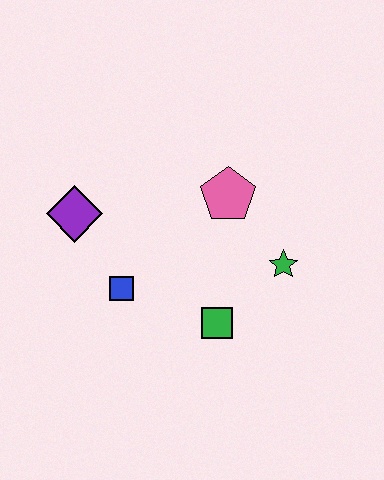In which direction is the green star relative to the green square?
The green star is to the right of the green square.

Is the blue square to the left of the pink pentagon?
Yes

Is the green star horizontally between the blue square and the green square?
No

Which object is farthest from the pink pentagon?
The purple diamond is farthest from the pink pentagon.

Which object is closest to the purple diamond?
The blue square is closest to the purple diamond.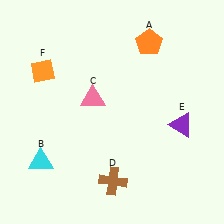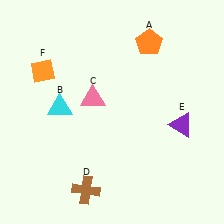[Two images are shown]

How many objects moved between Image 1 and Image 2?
2 objects moved between the two images.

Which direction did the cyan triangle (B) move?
The cyan triangle (B) moved up.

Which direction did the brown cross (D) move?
The brown cross (D) moved left.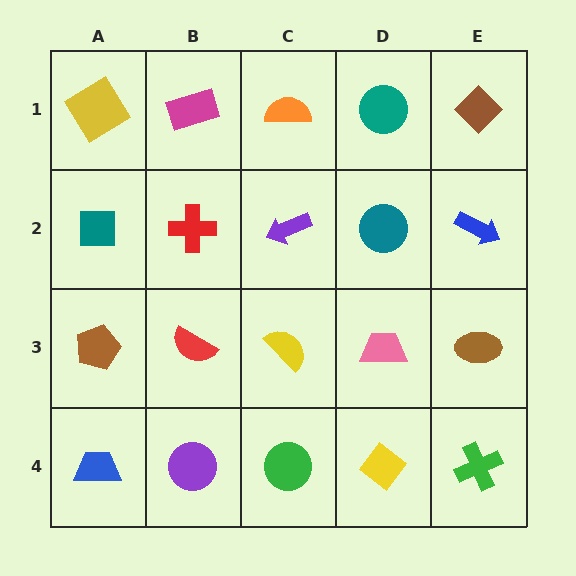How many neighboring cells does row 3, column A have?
3.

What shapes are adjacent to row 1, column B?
A red cross (row 2, column B), a yellow diamond (row 1, column A), an orange semicircle (row 1, column C).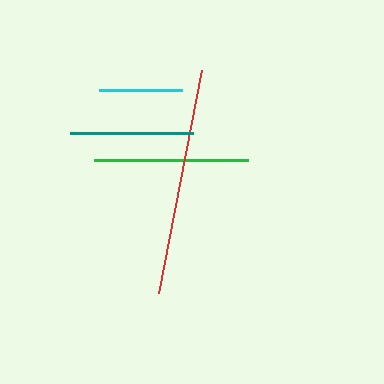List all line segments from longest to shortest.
From longest to shortest: red, green, teal, cyan.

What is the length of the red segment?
The red segment is approximately 226 pixels long.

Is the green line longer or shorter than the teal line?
The green line is longer than the teal line.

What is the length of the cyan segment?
The cyan segment is approximately 84 pixels long.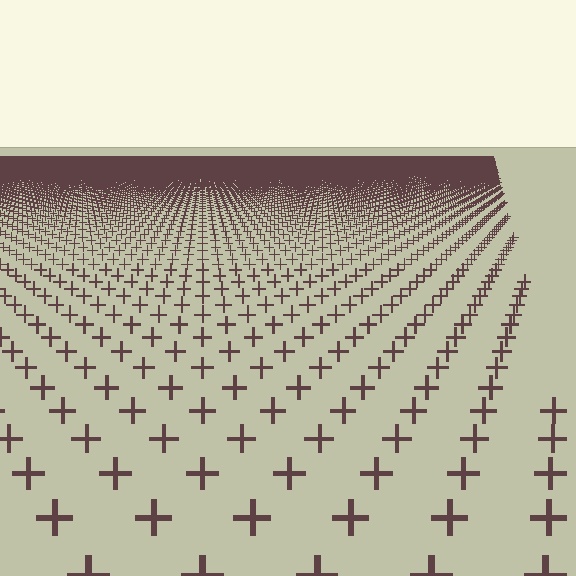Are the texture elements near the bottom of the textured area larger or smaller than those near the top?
Larger. Near the bottom, elements are closer to the viewer and appear at a bigger on-screen size.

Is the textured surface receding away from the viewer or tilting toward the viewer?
The surface is receding away from the viewer. Texture elements get smaller and denser toward the top.